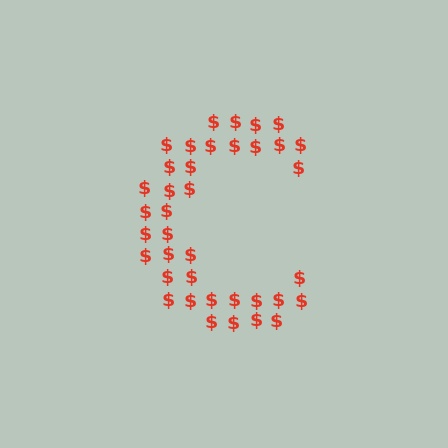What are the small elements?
The small elements are dollar signs.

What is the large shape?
The large shape is the letter C.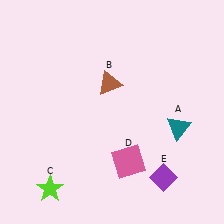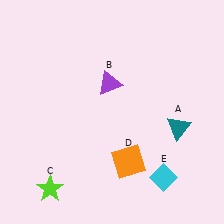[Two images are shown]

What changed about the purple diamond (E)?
In Image 1, E is purple. In Image 2, it changed to cyan.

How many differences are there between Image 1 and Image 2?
There are 3 differences between the two images.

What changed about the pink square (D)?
In Image 1, D is pink. In Image 2, it changed to orange.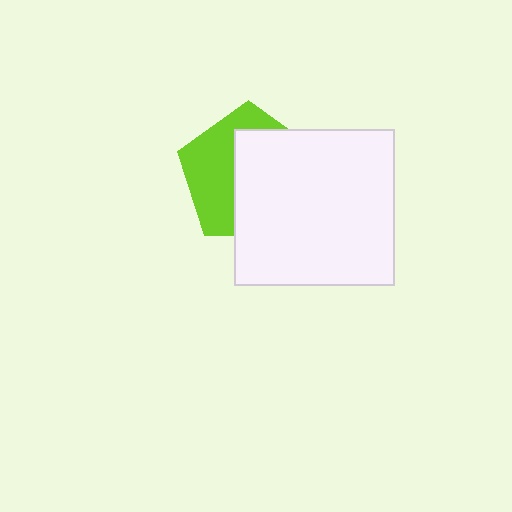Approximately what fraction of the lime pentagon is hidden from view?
Roughly 57% of the lime pentagon is hidden behind the white rectangle.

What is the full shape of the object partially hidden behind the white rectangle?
The partially hidden object is a lime pentagon.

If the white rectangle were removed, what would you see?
You would see the complete lime pentagon.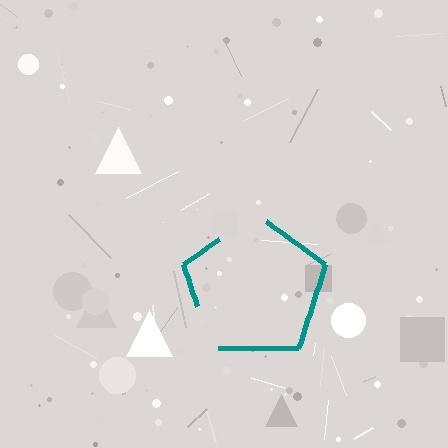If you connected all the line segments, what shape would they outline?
They would outline a pentagon.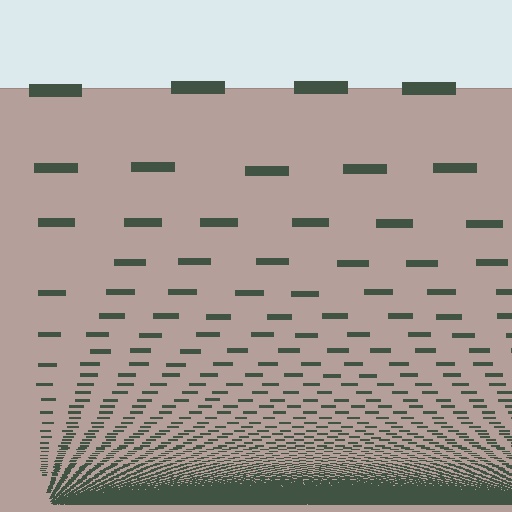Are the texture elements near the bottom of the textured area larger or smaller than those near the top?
Smaller. The gradient is inverted — elements near the bottom are smaller and denser.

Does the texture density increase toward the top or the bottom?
Density increases toward the bottom.